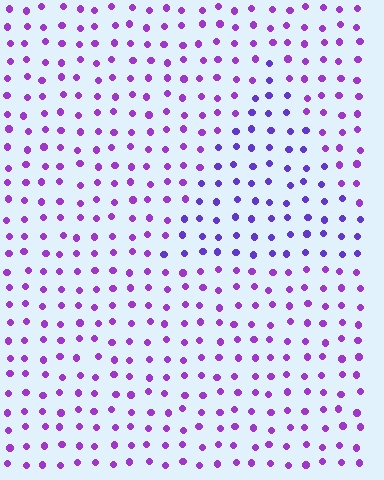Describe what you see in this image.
The image is filled with small purple elements in a uniform arrangement. A triangle-shaped region is visible where the elements are tinted to a slightly different hue, forming a subtle color boundary.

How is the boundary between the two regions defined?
The boundary is defined purely by a slight shift in hue (about 25 degrees). Spacing, size, and orientation are identical on both sides.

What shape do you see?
I see a triangle.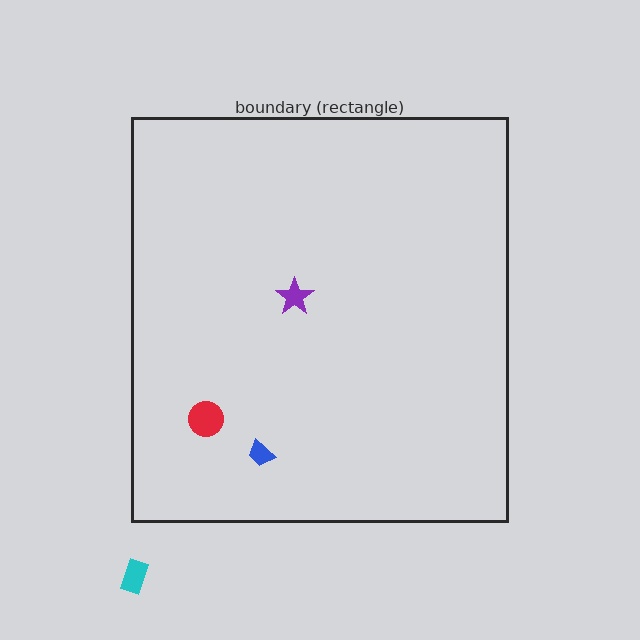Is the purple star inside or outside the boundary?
Inside.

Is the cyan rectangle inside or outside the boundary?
Outside.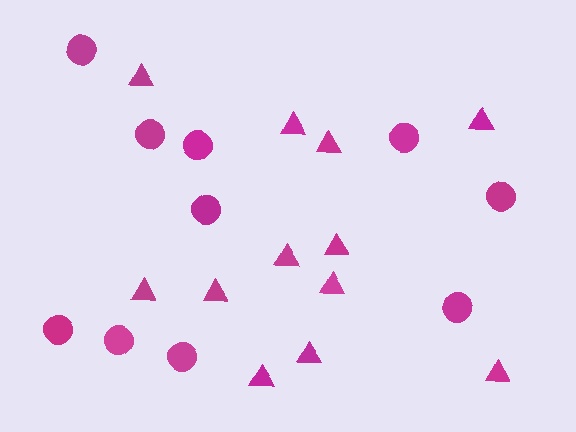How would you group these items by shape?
There are 2 groups: one group of circles (10) and one group of triangles (12).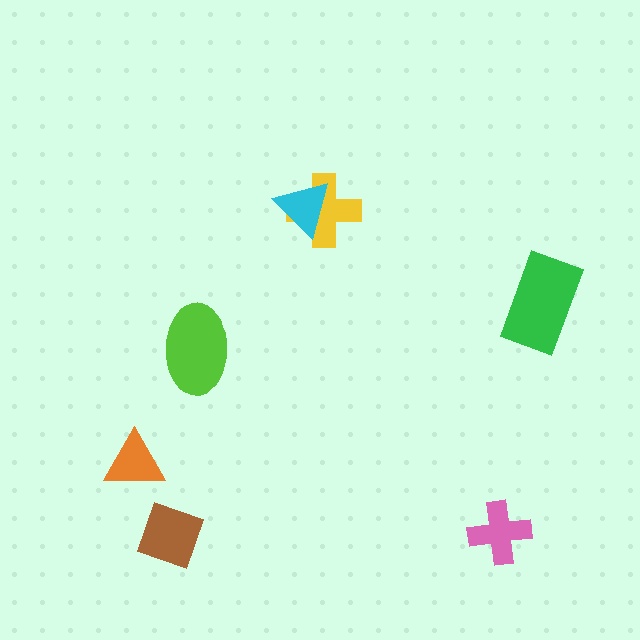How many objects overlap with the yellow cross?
1 object overlaps with the yellow cross.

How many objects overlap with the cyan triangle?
1 object overlaps with the cyan triangle.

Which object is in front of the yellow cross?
The cyan triangle is in front of the yellow cross.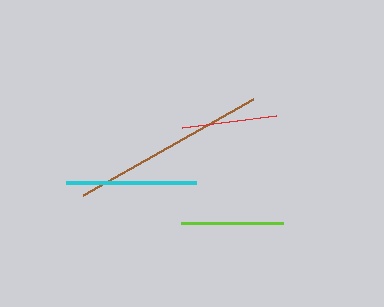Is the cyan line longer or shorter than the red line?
The cyan line is longer than the red line.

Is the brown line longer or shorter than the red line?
The brown line is longer than the red line.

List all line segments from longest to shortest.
From longest to shortest: brown, cyan, lime, red.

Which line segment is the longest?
The brown line is the longest at approximately 195 pixels.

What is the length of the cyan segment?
The cyan segment is approximately 131 pixels long.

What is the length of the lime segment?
The lime segment is approximately 101 pixels long.